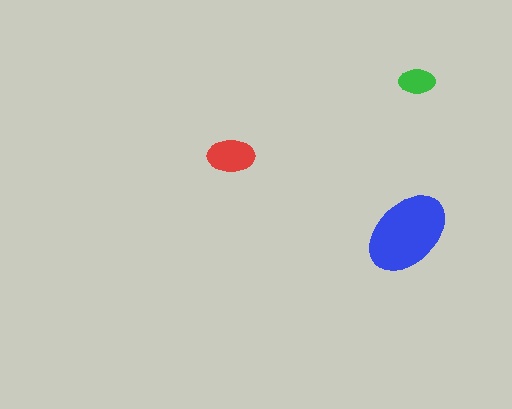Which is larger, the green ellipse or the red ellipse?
The red one.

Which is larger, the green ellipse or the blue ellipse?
The blue one.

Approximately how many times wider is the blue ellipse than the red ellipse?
About 2 times wider.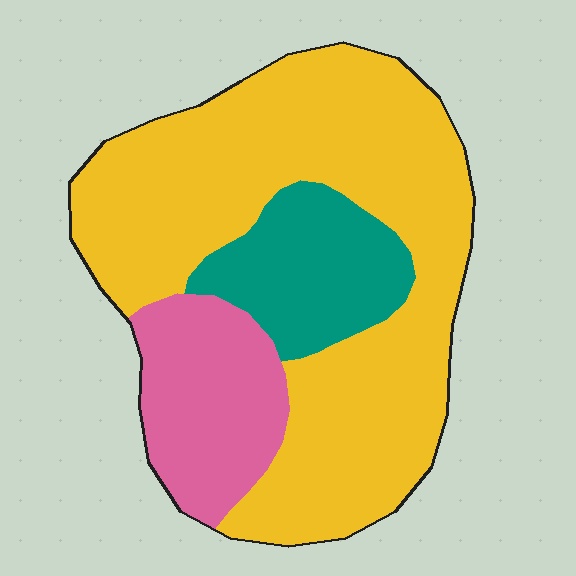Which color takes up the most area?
Yellow, at roughly 65%.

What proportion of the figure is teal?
Teal takes up about one sixth (1/6) of the figure.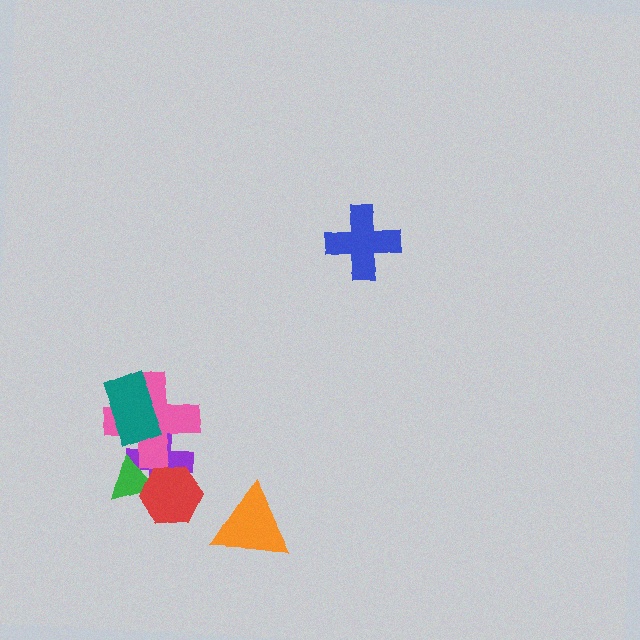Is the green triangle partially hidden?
Yes, it is partially covered by another shape.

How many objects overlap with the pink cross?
3 objects overlap with the pink cross.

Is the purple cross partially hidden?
Yes, it is partially covered by another shape.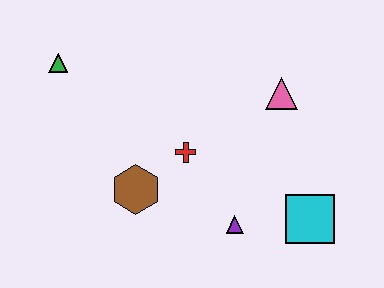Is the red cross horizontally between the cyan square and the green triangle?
Yes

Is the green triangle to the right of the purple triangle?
No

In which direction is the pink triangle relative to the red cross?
The pink triangle is to the right of the red cross.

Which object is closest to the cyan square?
The purple triangle is closest to the cyan square.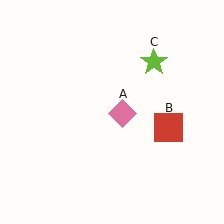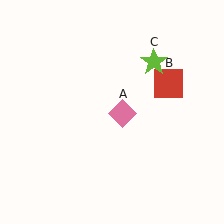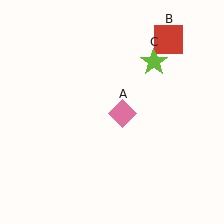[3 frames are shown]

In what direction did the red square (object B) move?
The red square (object B) moved up.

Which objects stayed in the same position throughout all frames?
Pink diamond (object A) and lime star (object C) remained stationary.